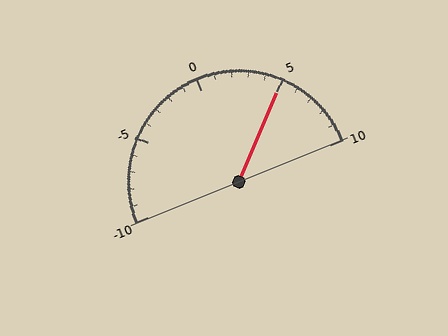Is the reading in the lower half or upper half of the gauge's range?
The reading is in the upper half of the range (-10 to 10).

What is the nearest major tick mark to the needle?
The nearest major tick mark is 5.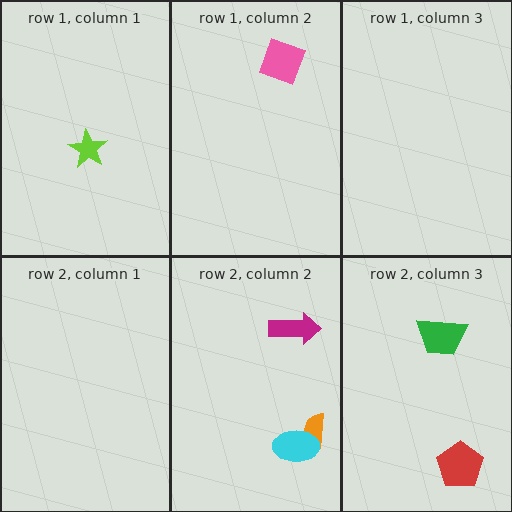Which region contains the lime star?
The row 1, column 1 region.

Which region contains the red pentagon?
The row 2, column 3 region.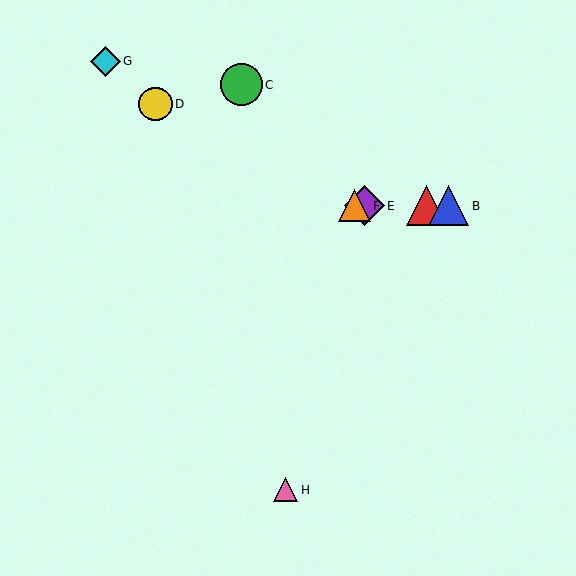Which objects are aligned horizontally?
Objects A, B, E, F are aligned horizontally.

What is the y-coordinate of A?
Object A is at y≈206.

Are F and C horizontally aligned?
No, F is at y≈206 and C is at y≈85.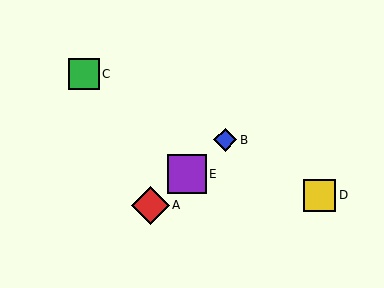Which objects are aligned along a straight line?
Objects A, B, E are aligned along a straight line.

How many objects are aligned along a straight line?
3 objects (A, B, E) are aligned along a straight line.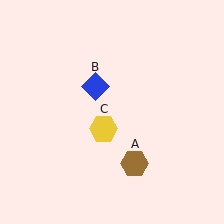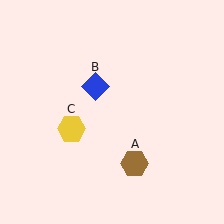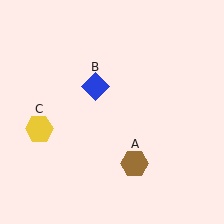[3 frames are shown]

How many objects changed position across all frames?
1 object changed position: yellow hexagon (object C).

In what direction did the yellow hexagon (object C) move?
The yellow hexagon (object C) moved left.